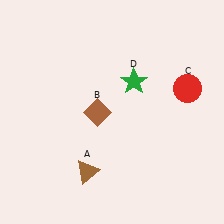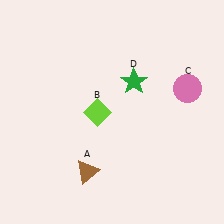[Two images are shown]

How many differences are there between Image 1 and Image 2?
There are 2 differences between the two images.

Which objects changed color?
B changed from brown to lime. C changed from red to pink.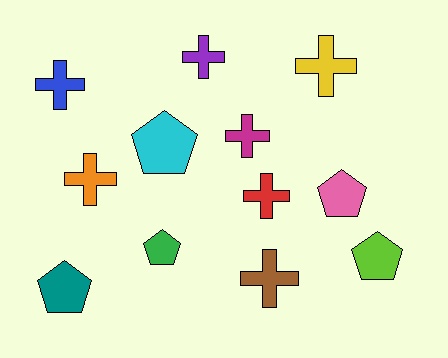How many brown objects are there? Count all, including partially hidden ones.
There is 1 brown object.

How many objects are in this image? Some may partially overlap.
There are 12 objects.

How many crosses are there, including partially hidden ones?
There are 7 crosses.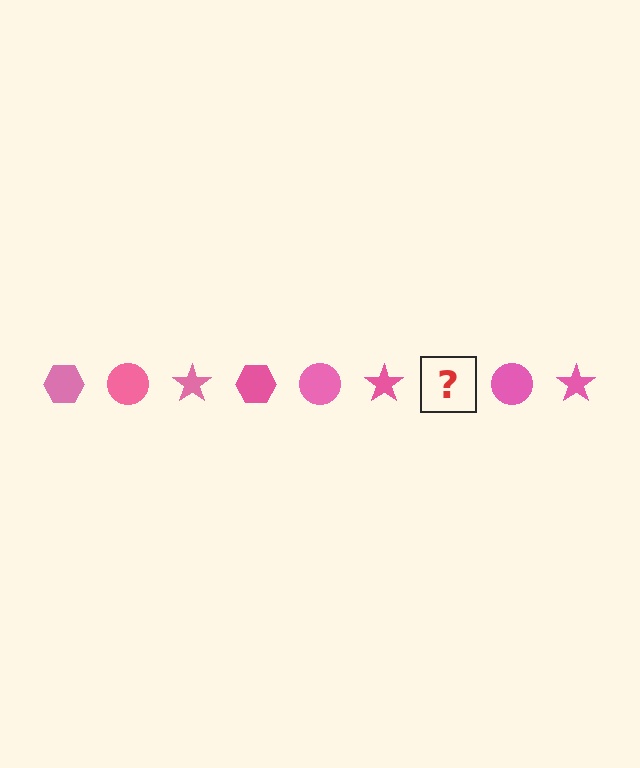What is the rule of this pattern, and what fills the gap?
The rule is that the pattern cycles through hexagon, circle, star shapes in pink. The gap should be filled with a pink hexagon.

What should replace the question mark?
The question mark should be replaced with a pink hexagon.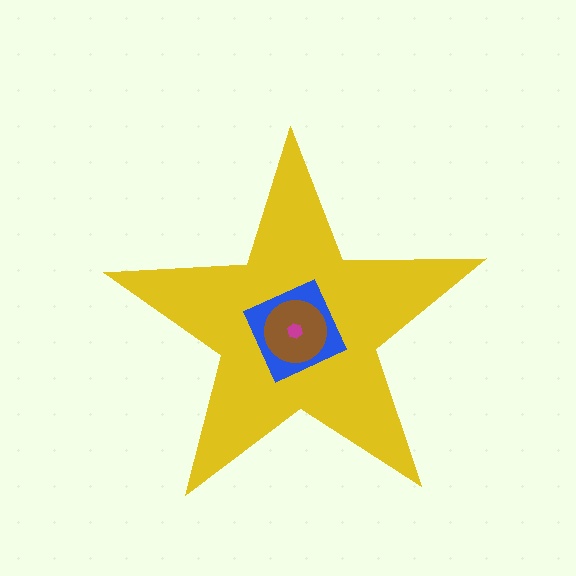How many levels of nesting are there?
4.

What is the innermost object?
The magenta hexagon.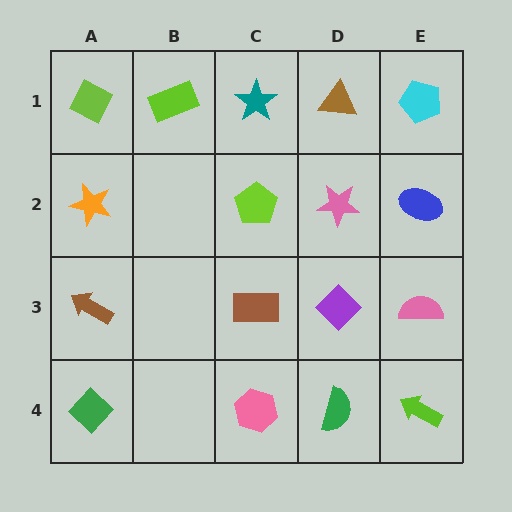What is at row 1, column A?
A lime diamond.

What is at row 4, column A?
A green diamond.